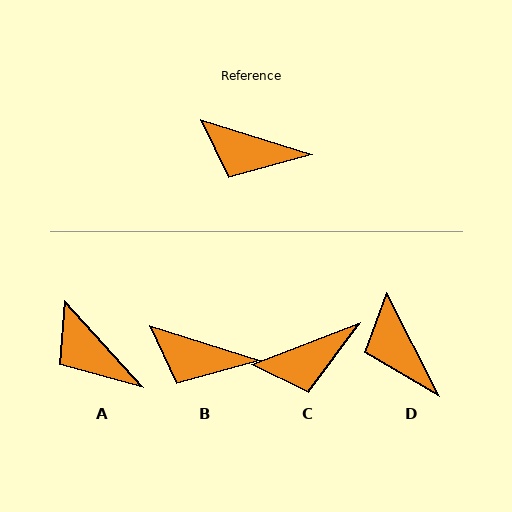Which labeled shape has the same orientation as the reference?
B.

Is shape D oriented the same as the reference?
No, it is off by about 45 degrees.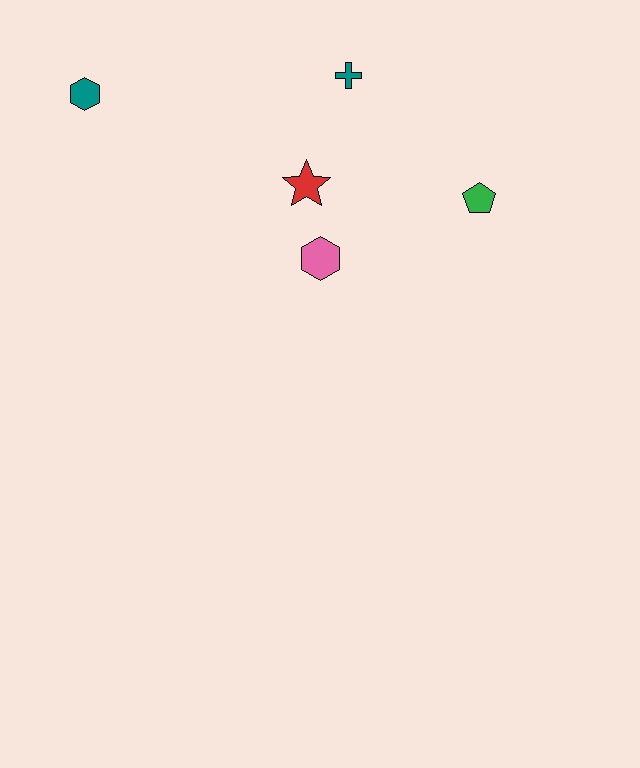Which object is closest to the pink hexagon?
The red star is closest to the pink hexagon.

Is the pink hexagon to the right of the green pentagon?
No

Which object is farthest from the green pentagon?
The teal hexagon is farthest from the green pentagon.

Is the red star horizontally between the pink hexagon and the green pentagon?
No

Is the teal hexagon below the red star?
No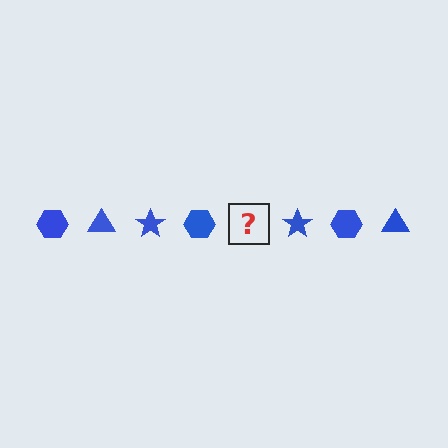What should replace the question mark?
The question mark should be replaced with a blue triangle.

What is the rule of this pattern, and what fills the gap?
The rule is that the pattern cycles through hexagon, triangle, star shapes in blue. The gap should be filled with a blue triangle.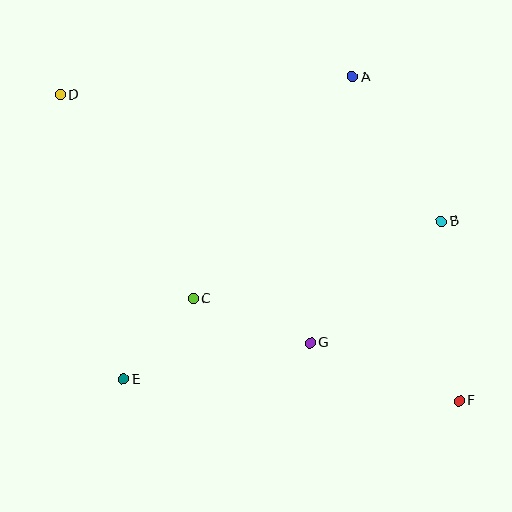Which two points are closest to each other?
Points C and E are closest to each other.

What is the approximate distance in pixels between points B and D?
The distance between B and D is approximately 401 pixels.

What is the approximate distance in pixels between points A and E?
The distance between A and E is approximately 379 pixels.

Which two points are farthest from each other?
Points D and F are farthest from each other.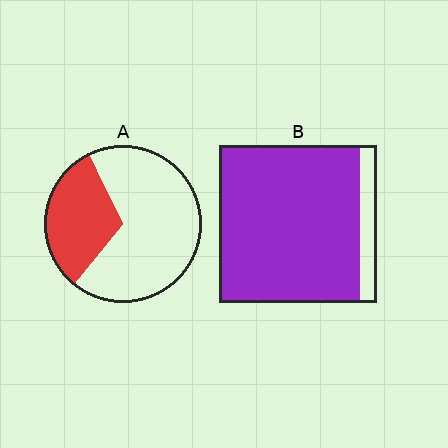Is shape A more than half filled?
No.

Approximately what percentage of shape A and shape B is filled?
A is approximately 30% and B is approximately 90%.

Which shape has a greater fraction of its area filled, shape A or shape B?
Shape B.